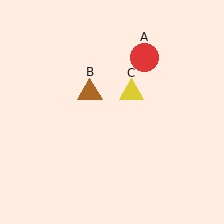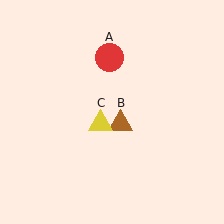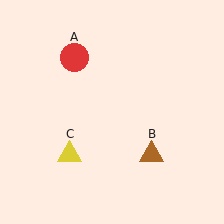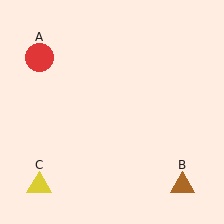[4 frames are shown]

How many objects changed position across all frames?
3 objects changed position: red circle (object A), brown triangle (object B), yellow triangle (object C).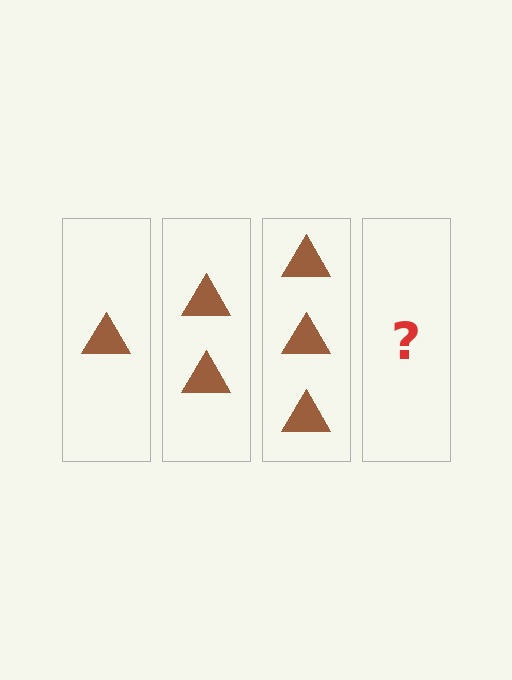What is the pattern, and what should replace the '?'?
The pattern is that each step adds one more triangle. The '?' should be 4 triangles.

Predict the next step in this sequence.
The next step is 4 triangles.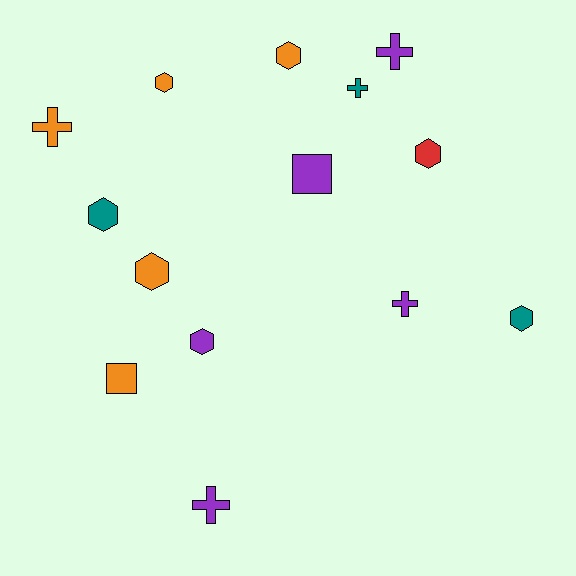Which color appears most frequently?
Orange, with 5 objects.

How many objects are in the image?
There are 14 objects.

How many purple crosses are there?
There are 3 purple crosses.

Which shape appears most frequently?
Hexagon, with 7 objects.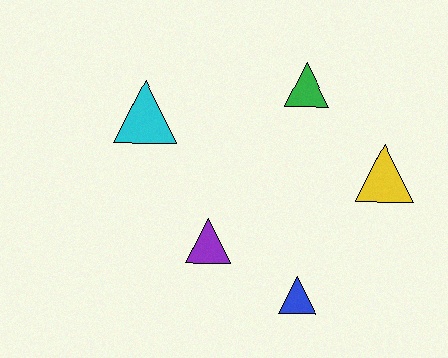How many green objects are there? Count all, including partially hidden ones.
There is 1 green object.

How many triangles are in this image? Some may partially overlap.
There are 5 triangles.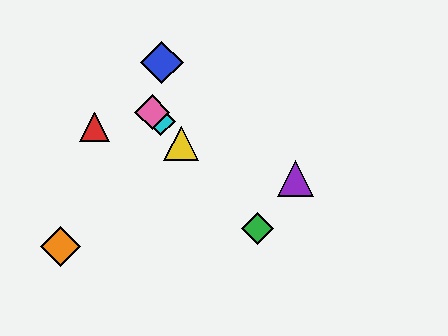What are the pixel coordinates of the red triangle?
The red triangle is at (94, 127).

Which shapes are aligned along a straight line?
The green diamond, the yellow triangle, the cyan diamond, the pink diamond are aligned along a straight line.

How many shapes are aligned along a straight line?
4 shapes (the green diamond, the yellow triangle, the cyan diamond, the pink diamond) are aligned along a straight line.